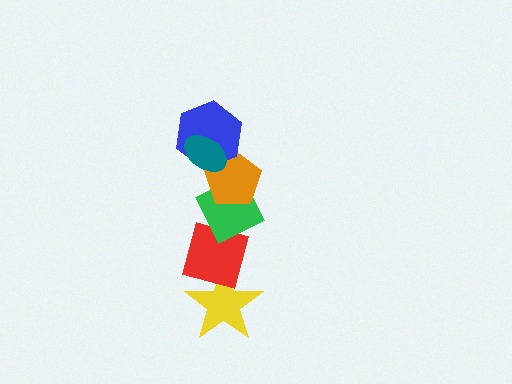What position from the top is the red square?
The red square is 5th from the top.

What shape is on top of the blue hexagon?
The teal ellipse is on top of the blue hexagon.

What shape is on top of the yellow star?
The red square is on top of the yellow star.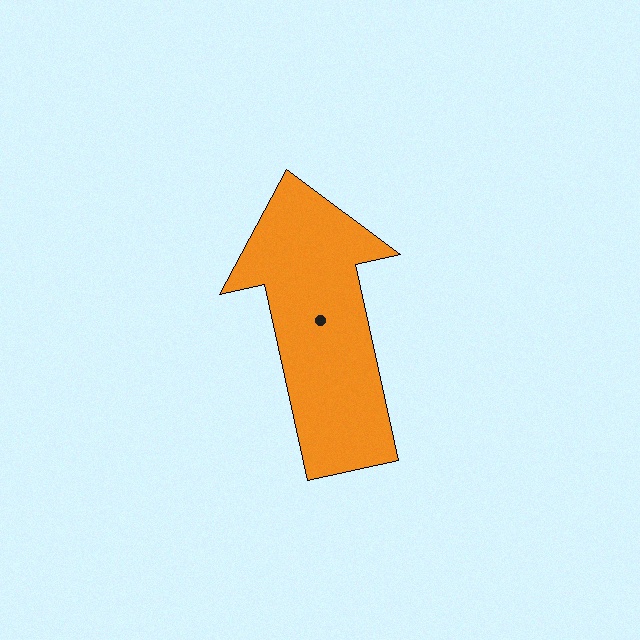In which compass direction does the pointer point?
North.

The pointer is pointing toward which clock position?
Roughly 12 o'clock.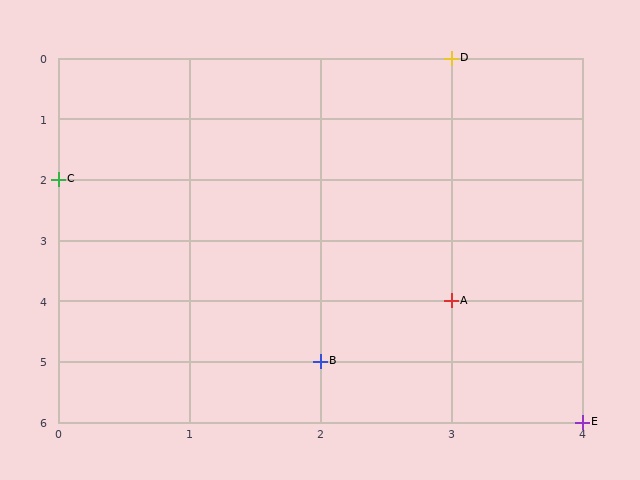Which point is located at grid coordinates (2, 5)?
Point B is at (2, 5).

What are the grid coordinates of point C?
Point C is at grid coordinates (0, 2).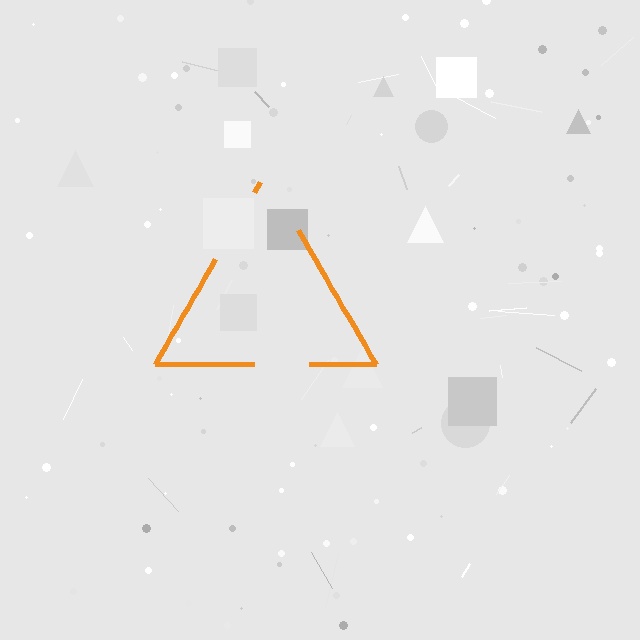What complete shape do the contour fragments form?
The contour fragments form a triangle.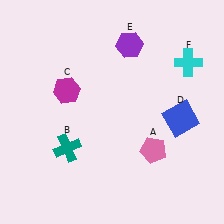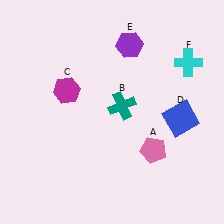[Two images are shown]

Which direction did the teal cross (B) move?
The teal cross (B) moved right.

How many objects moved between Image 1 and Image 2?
1 object moved between the two images.